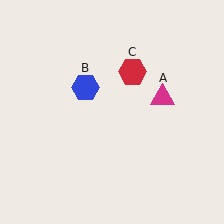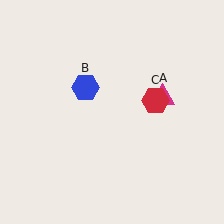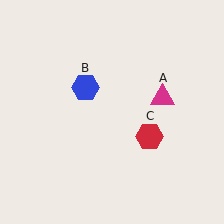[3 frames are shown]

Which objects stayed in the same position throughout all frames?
Magenta triangle (object A) and blue hexagon (object B) remained stationary.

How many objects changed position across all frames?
1 object changed position: red hexagon (object C).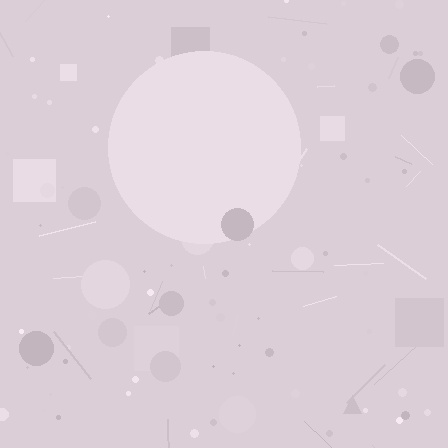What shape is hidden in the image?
A circle is hidden in the image.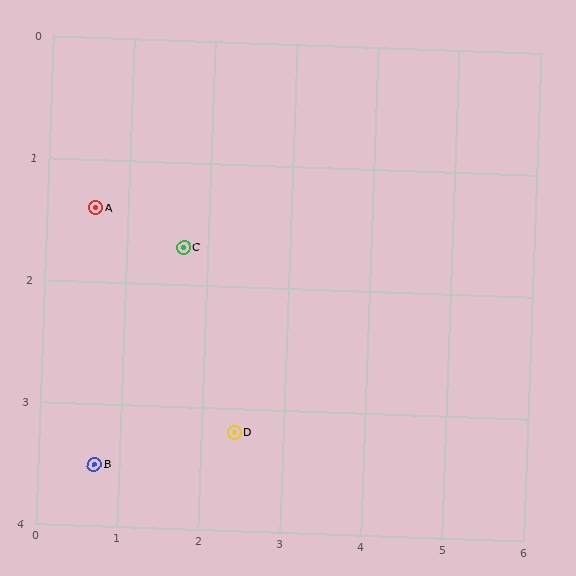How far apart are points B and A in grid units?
Points B and A are about 2.1 grid units apart.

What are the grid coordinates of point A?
Point A is at approximately (0.6, 1.4).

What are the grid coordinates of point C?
Point C is at approximately (1.7, 1.7).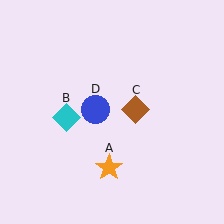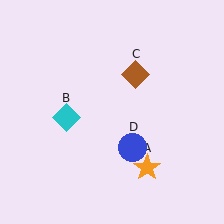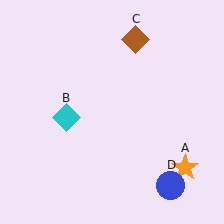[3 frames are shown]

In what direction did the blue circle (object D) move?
The blue circle (object D) moved down and to the right.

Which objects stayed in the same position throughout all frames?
Cyan diamond (object B) remained stationary.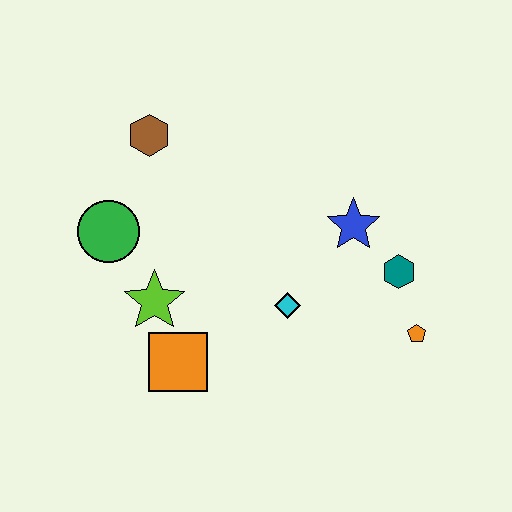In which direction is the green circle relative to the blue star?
The green circle is to the left of the blue star.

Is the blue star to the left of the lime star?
No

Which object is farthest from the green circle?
The orange pentagon is farthest from the green circle.